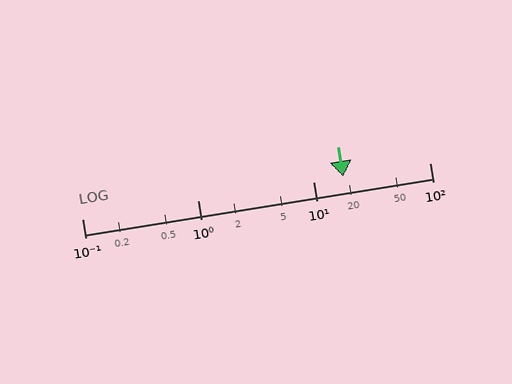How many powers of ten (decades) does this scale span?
The scale spans 3 decades, from 0.1 to 100.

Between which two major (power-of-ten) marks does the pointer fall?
The pointer is between 10 and 100.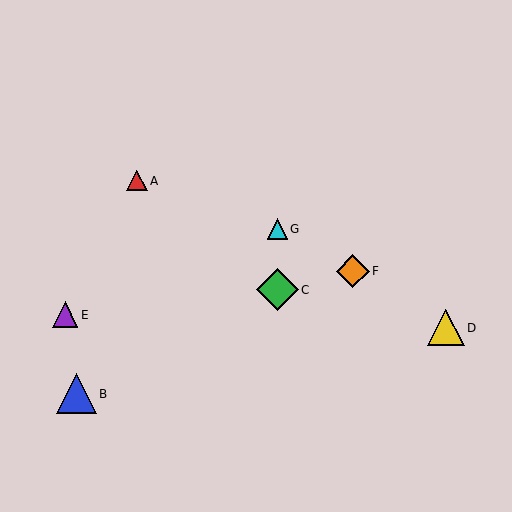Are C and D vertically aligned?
No, C is at x≈277 and D is at x≈446.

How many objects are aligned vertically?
2 objects (C, G) are aligned vertically.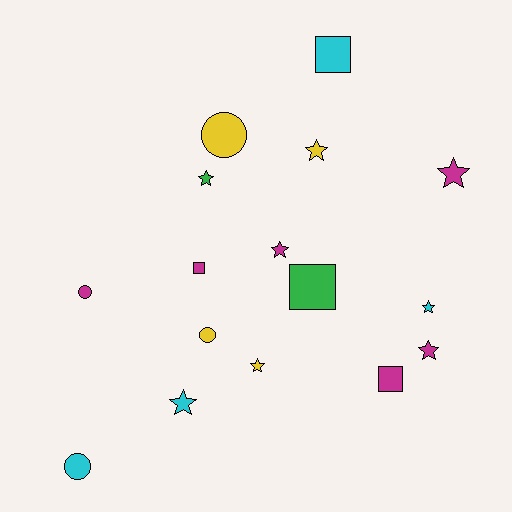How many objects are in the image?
There are 16 objects.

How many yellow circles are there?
There are 2 yellow circles.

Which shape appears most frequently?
Star, with 8 objects.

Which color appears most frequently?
Magenta, with 6 objects.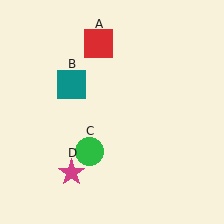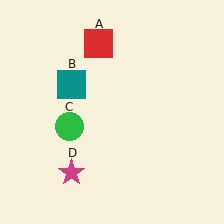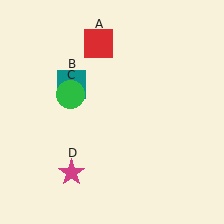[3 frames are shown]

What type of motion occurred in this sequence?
The green circle (object C) rotated clockwise around the center of the scene.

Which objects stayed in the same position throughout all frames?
Red square (object A) and teal square (object B) and magenta star (object D) remained stationary.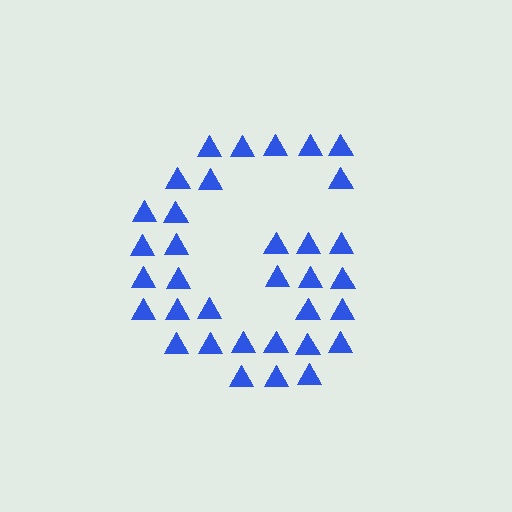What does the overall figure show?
The overall figure shows the letter G.